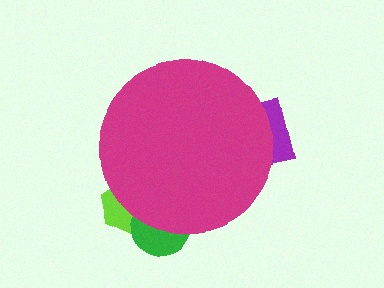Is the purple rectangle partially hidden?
Yes, the purple rectangle is partially hidden behind the magenta circle.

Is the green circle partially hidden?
Yes, the green circle is partially hidden behind the magenta circle.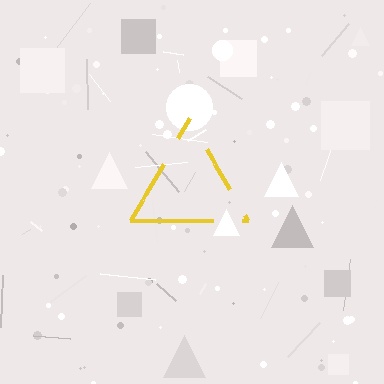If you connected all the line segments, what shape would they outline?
They would outline a triangle.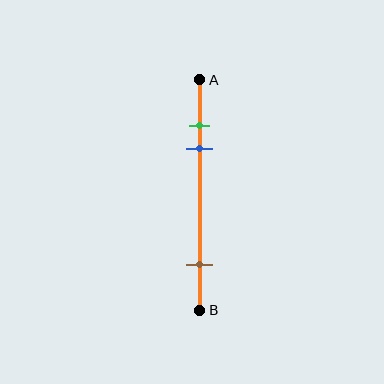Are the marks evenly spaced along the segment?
No, the marks are not evenly spaced.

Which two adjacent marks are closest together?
The green and blue marks are the closest adjacent pair.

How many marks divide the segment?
There are 3 marks dividing the segment.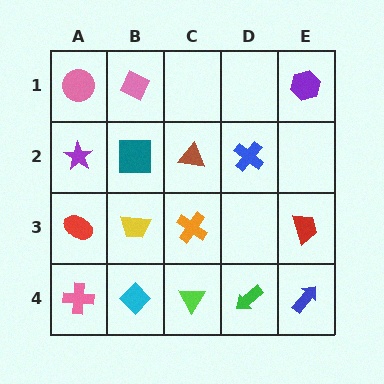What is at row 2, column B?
A teal square.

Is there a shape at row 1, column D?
No, that cell is empty.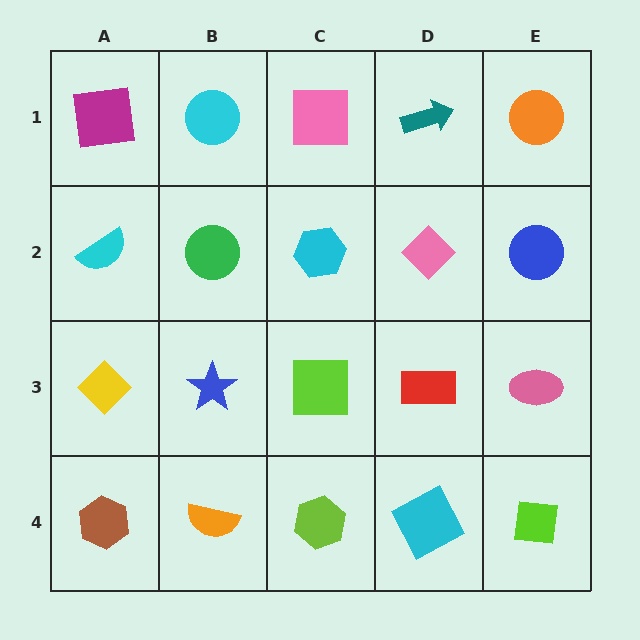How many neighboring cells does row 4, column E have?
2.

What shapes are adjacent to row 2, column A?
A magenta square (row 1, column A), a yellow diamond (row 3, column A), a green circle (row 2, column B).